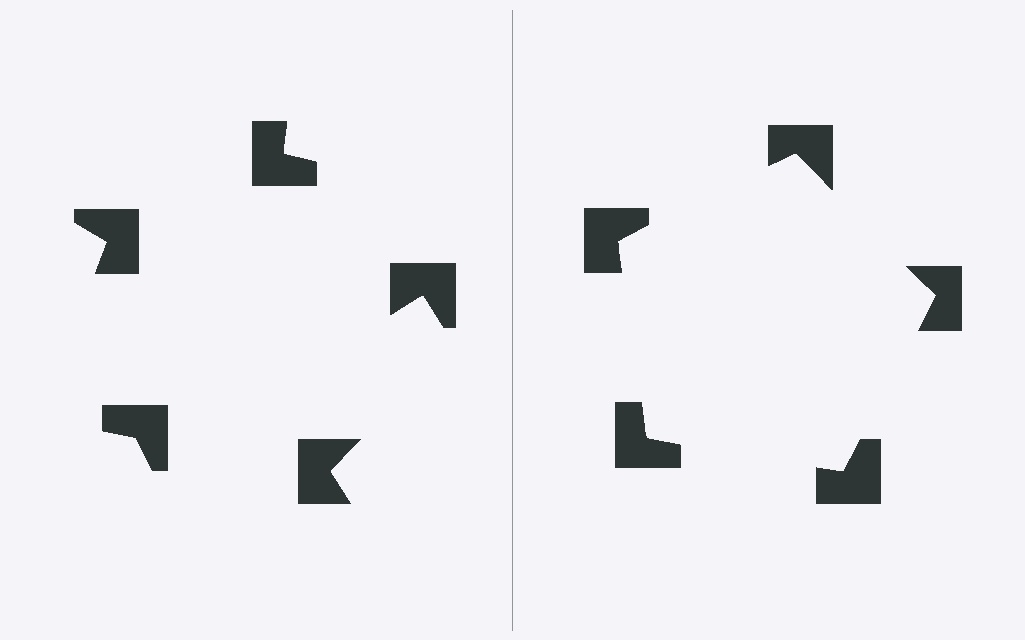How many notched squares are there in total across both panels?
10 — 5 on each side.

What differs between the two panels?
The notched squares are positioned identically on both sides; only the wedge orientations differ. On the right they align to a pentagon; on the left they are misaligned.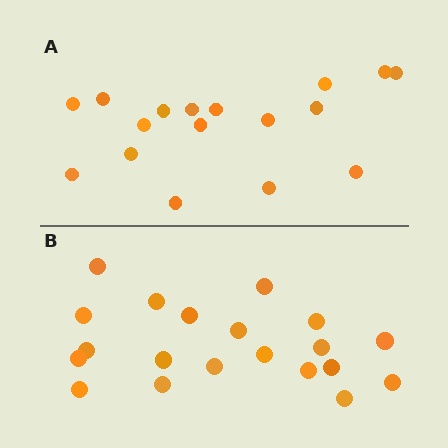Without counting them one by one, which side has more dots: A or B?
Region B (the bottom region) has more dots.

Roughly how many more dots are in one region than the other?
Region B has just a few more — roughly 2 or 3 more dots than region A.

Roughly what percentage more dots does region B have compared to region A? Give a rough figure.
About 20% more.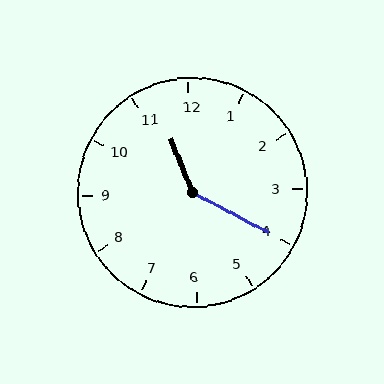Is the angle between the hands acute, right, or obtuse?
It is obtuse.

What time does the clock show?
11:20.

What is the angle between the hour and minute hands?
Approximately 140 degrees.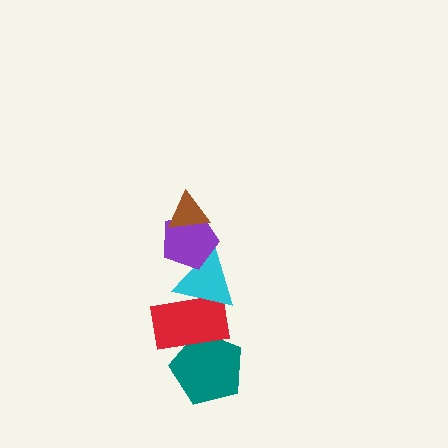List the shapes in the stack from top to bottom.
From top to bottom: the brown triangle, the purple pentagon, the cyan triangle, the red rectangle, the teal pentagon.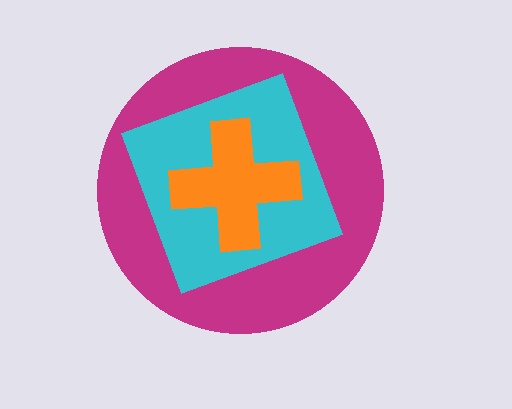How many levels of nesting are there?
3.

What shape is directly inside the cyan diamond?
The orange cross.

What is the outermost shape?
The magenta circle.